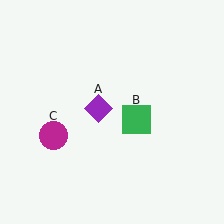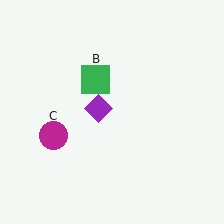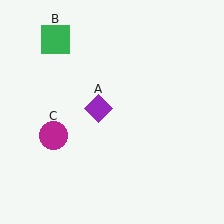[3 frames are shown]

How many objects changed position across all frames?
1 object changed position: green square (object B).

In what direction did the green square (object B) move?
The green square (object B) moved up and to the left.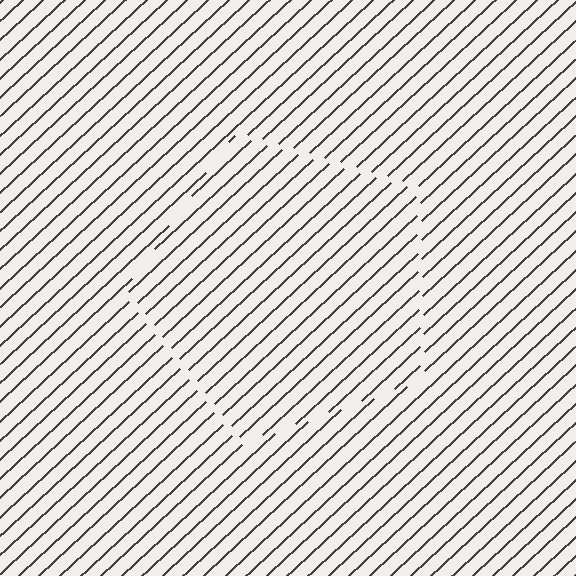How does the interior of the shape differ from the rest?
The interior of the shape contains the same grating, shifted by half a period — the contour is defined by the phase discontinuity where line-ends from the inner and outer gratings abut.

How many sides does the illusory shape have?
5 sides — the line-ends trace a pentagon.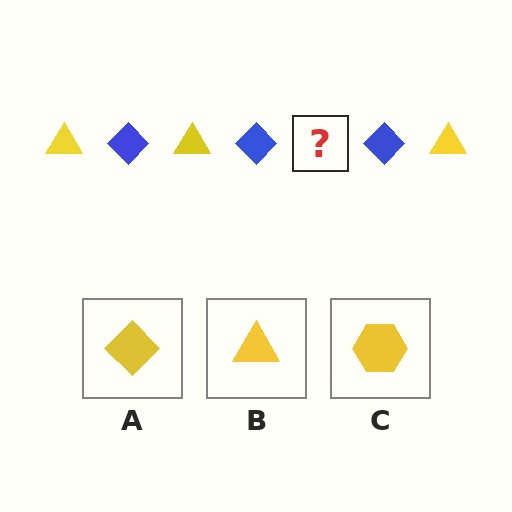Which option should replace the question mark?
Option B.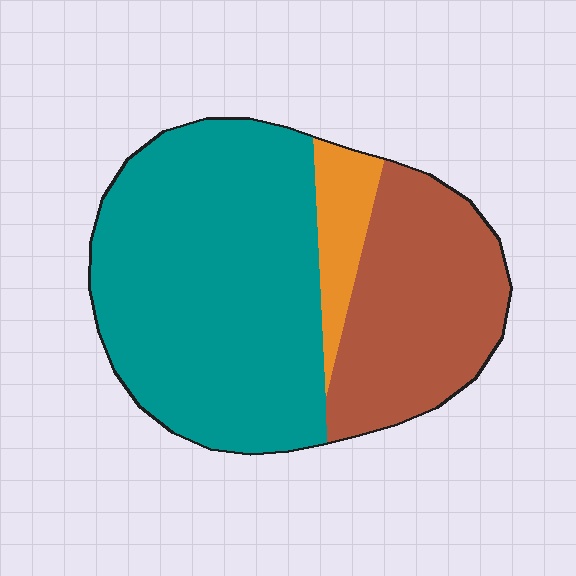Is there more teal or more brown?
Teal.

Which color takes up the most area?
Teal, at roughly 60%.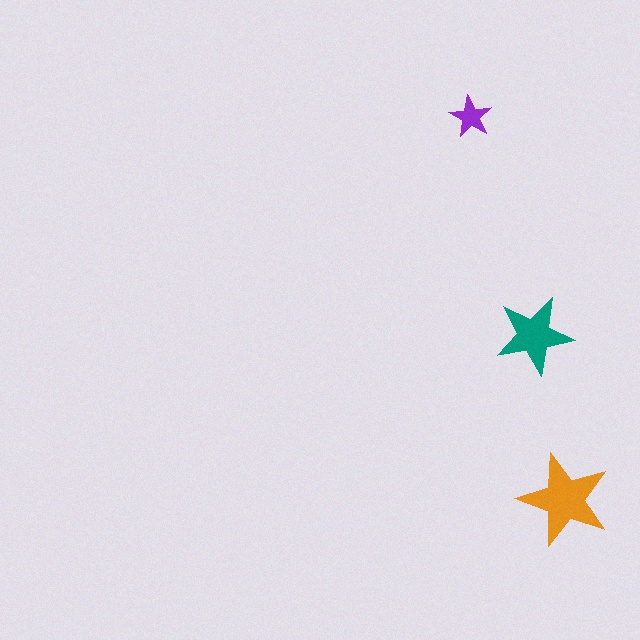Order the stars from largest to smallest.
the orange one, the teal one, the purple one.